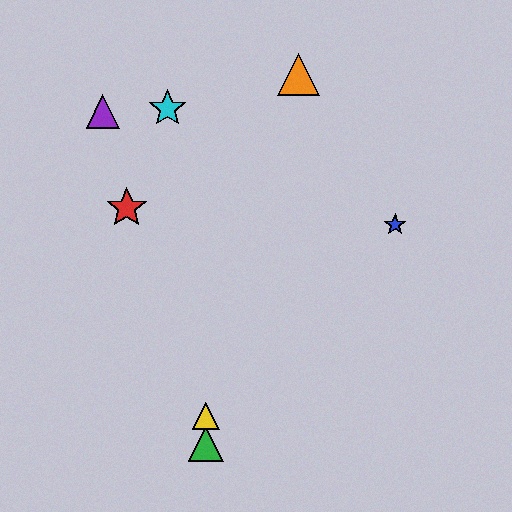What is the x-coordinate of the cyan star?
The cyan star is at x≈168.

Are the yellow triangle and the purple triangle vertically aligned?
No, the yellow triangle is at x≈206 and the purple triangle is at x≈103.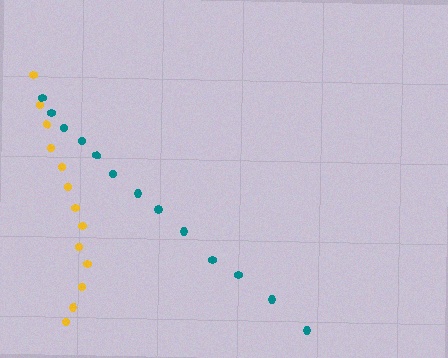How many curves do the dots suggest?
There are 2 distinct paths.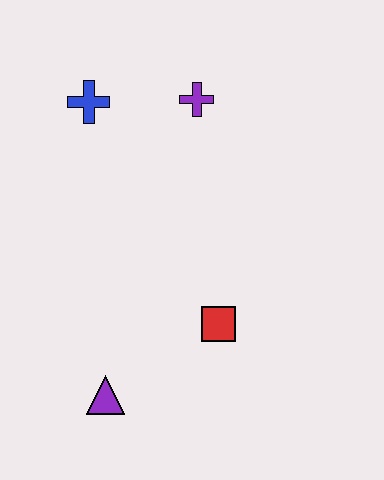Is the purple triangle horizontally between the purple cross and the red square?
No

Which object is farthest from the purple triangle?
The purple cross is farthest from the purple triangle.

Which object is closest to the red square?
The purple triangle is closest to the red square.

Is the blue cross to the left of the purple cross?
Yes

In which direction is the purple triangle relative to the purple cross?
The purple triangle is below the purple cross.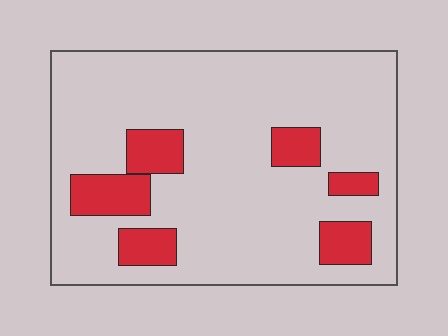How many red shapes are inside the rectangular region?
6.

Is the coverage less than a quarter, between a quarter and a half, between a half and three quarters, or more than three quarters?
Less than a quarter.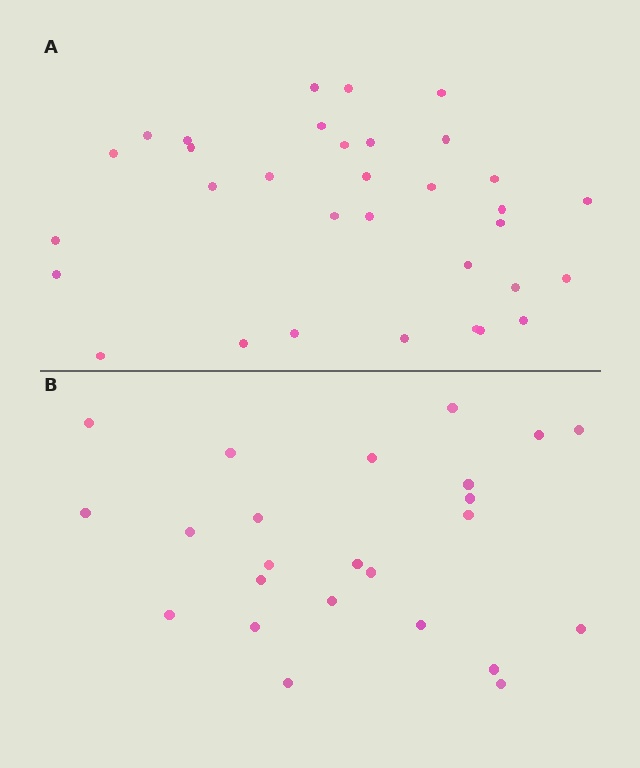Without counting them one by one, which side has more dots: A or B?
Region A (the top region) has more dots.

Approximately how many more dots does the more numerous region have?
Region A has roughly 8 or so more dots than region B.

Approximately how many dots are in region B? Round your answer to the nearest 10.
About 20 dots. (The exact count is 24, which rounds to 20.)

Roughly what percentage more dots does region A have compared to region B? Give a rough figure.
About 40% more.